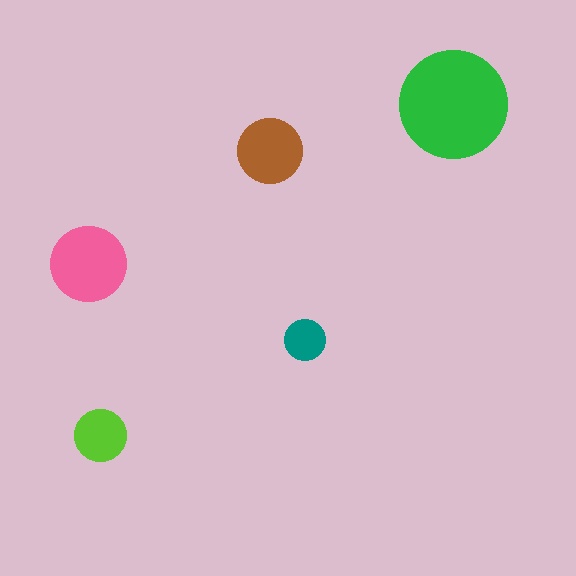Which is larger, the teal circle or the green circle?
The green one.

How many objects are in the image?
There are 5 objects in the image.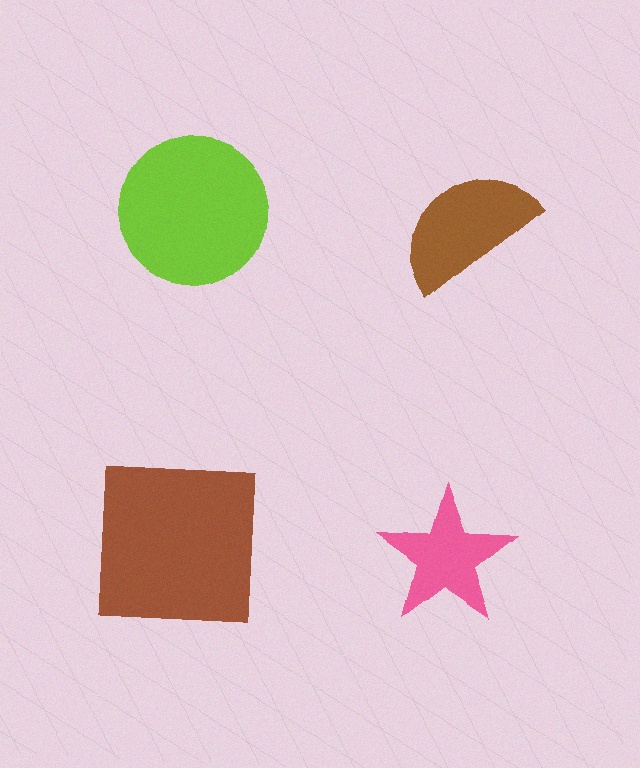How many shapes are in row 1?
2 shapes.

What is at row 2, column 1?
A brown square.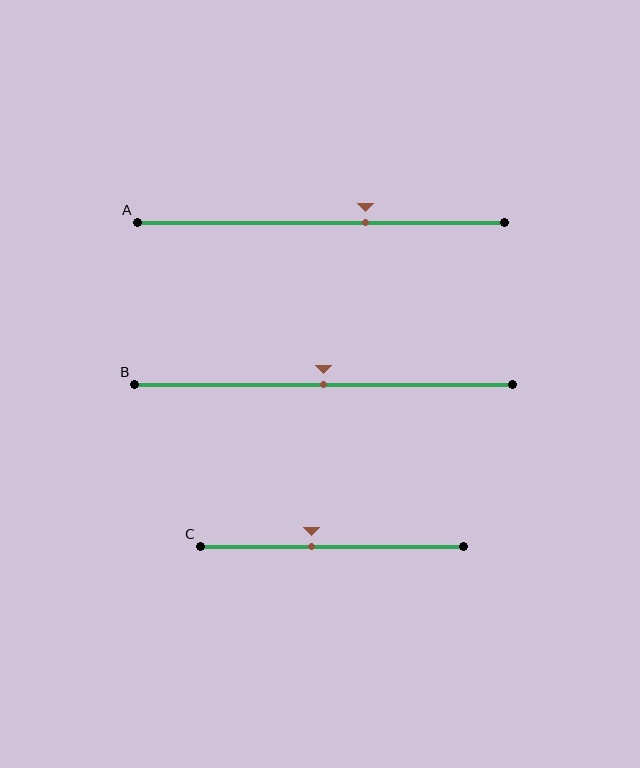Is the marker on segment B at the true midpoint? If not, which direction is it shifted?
Yes, the marker on segment B is at the true midpoint.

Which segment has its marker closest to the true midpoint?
Segment B has its marker closest to the true midpoint.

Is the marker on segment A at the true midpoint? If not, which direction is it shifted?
No, the marker on segment A is shifted to the right by about 12% of the segment length.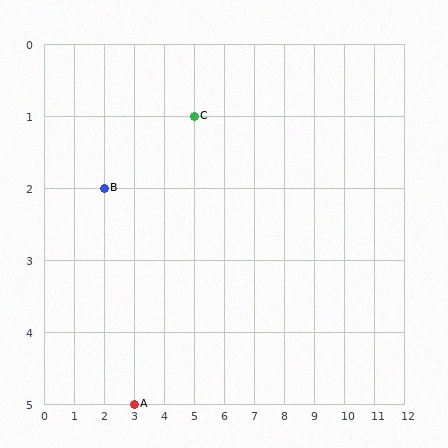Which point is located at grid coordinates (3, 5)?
Point A is at (3, 5).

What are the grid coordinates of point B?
Point B is at grid coordinates (2, 2).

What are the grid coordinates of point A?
Point A is at grid coordinates (3, 5).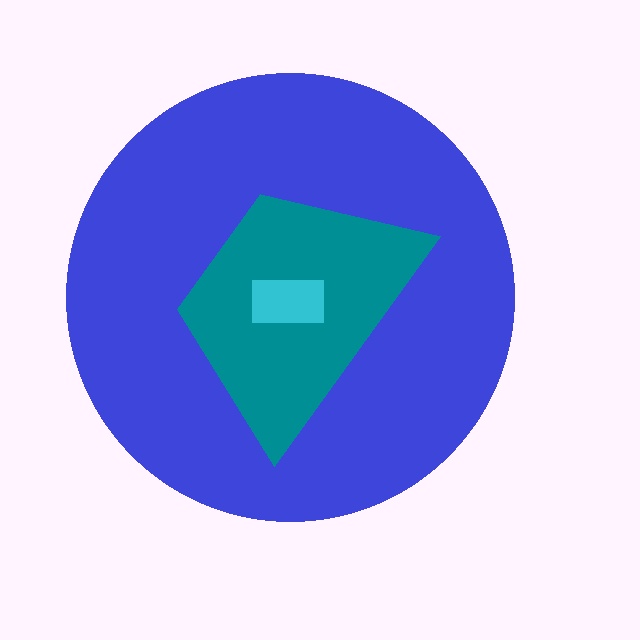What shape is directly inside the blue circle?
The teal trapezoid.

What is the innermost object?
The cyan rectangle.